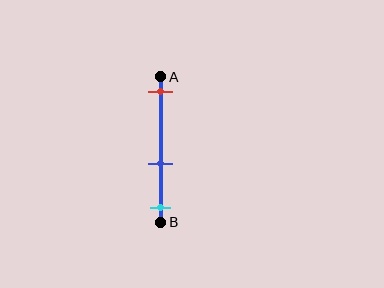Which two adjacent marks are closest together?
The blue and cyan marks are the closest adjacent pair.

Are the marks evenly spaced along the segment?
No, the marks are not evenly spaced.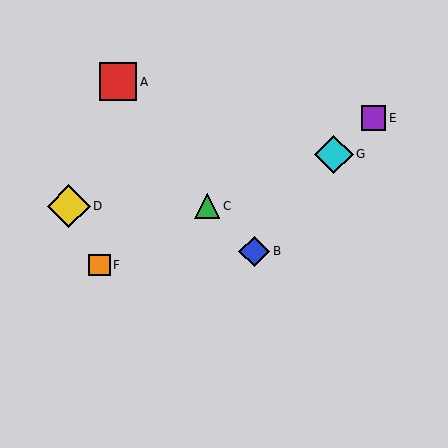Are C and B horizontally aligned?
No, C is at y≈206 and B is at y≈251.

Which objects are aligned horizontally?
Objects C, D are aligned horizontally.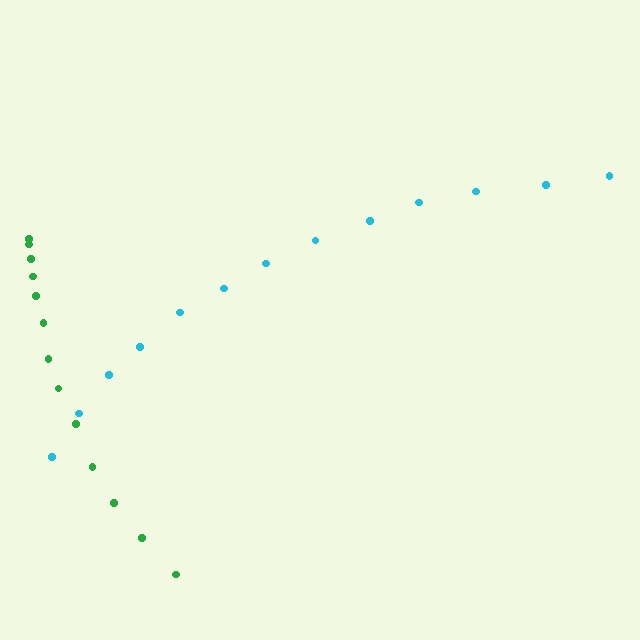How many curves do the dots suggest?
There are 2 distinct paths.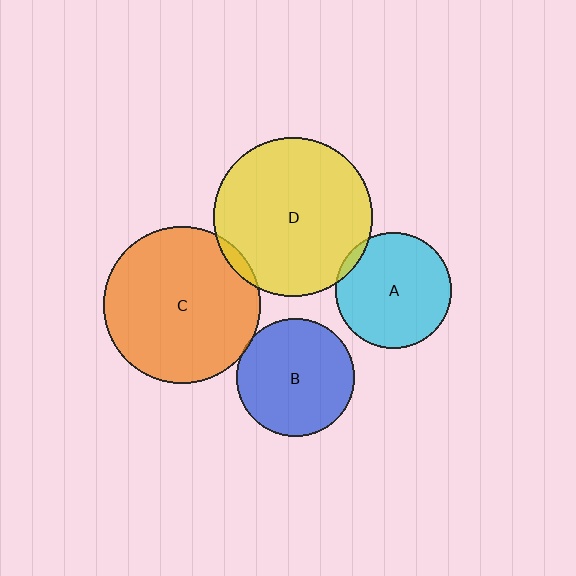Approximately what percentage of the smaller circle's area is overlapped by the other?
Approximately 5%.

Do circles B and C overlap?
Yes.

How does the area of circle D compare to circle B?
Approximately 1.8 times.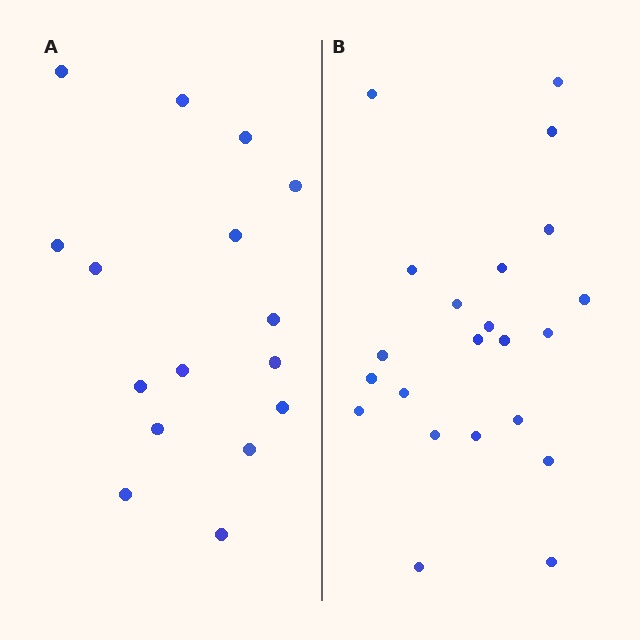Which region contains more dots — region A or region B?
Region B (the right region) has more dots.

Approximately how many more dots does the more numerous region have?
Region B has about 6 more dots than region A.